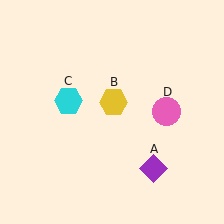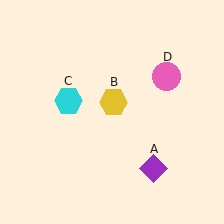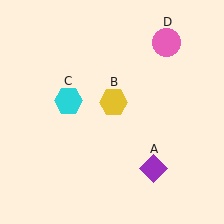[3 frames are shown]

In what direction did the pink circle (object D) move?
The pink circle (object D) moved up.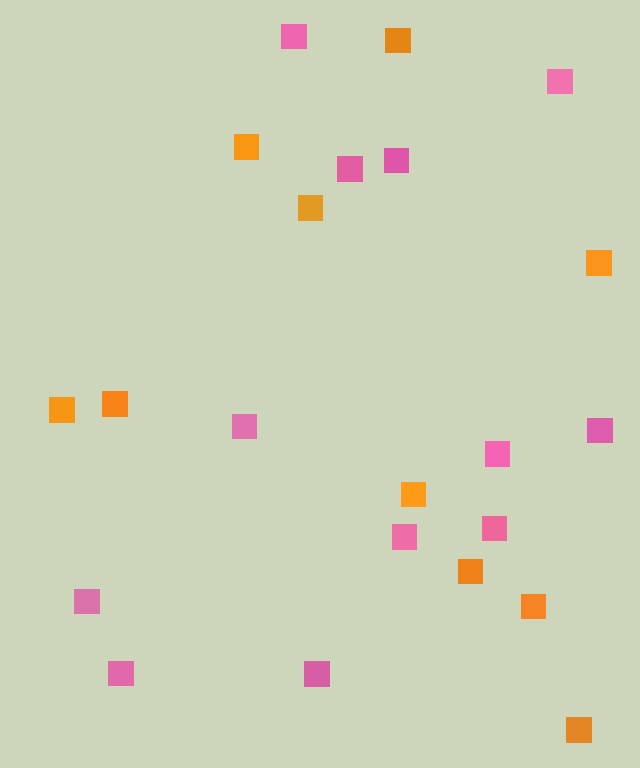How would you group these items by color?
There are 2 groups: one group of orange squares (10) and one group of pink squares (12).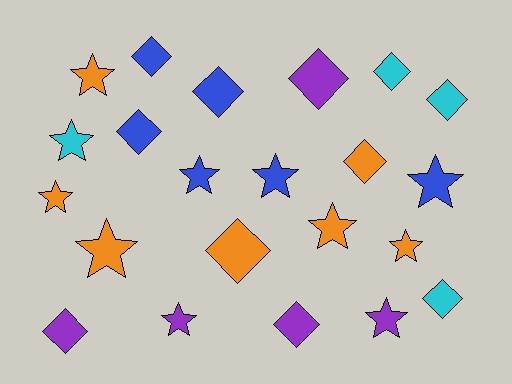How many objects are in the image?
There are 22 objects.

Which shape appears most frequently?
Diamond, with 11 objects.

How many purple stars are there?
There are 2 purple stars.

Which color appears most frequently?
Orange, with 7 objects.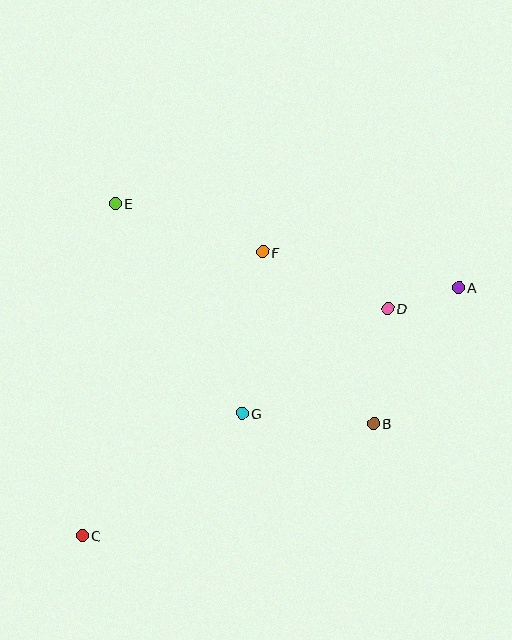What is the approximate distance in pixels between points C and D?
The distance between C and D is approximately 381 pixels.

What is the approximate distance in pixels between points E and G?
The distance between E and G is approximately 245 pixels.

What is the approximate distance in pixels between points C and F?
The distance between C and F is approximately 336 pixels.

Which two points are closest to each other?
Points A and D are closest to each other.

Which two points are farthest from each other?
Points A and C are farthest from each other.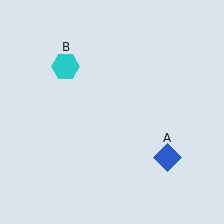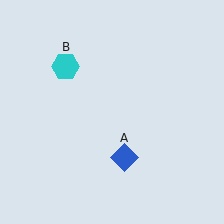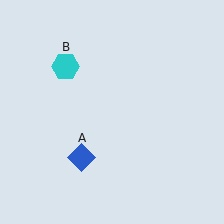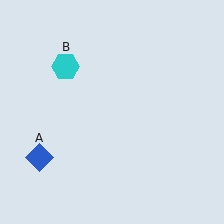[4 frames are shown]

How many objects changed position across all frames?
1 object changed position: blue diamond (object A).